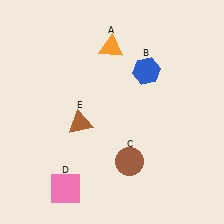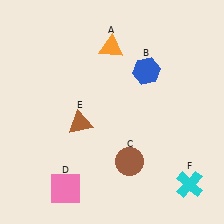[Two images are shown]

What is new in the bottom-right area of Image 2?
A cyan cross (F) was added in the bottom-right area of Image 2.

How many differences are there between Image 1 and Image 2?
There is 1 difference between the two images.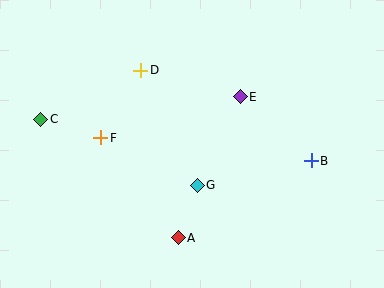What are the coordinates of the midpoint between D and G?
The midpoint between D and G is at (169, 128).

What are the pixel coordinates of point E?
Point E is at (240, 97).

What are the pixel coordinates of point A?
Point A is at (178, 238).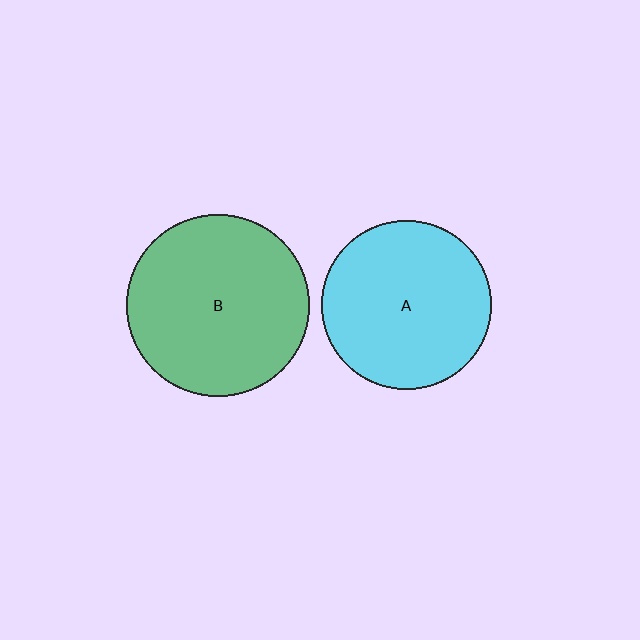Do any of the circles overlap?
No, none of the circles overlap.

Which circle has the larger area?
Circle B (green).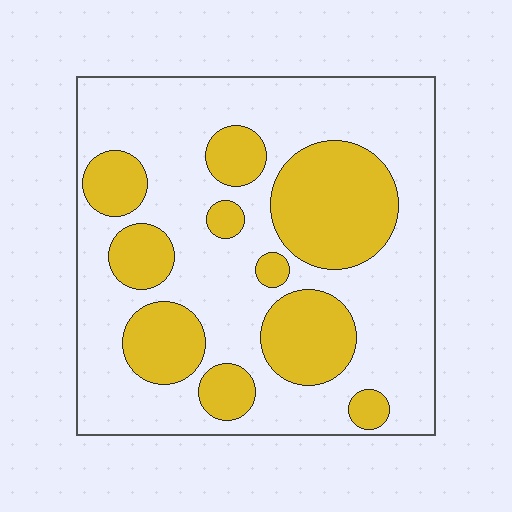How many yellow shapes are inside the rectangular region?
10.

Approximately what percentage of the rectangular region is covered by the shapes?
Approximately 35%.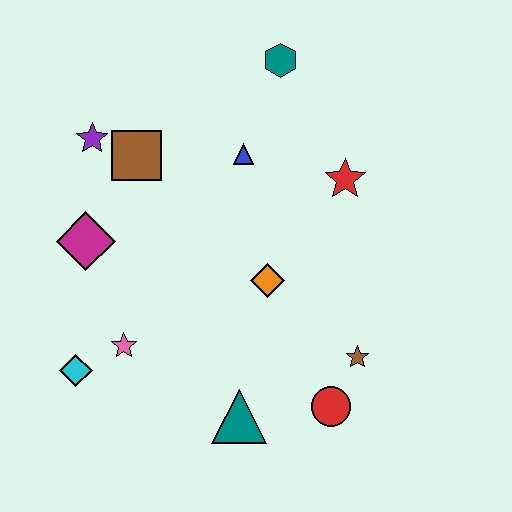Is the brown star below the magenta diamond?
Yes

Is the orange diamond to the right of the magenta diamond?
Yes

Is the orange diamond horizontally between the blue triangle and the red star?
Yes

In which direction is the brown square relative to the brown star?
The brown square is to the left of the brown star.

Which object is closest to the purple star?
The brown square is closest to the purple star.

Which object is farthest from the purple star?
The red circle is farthest from the purple star.